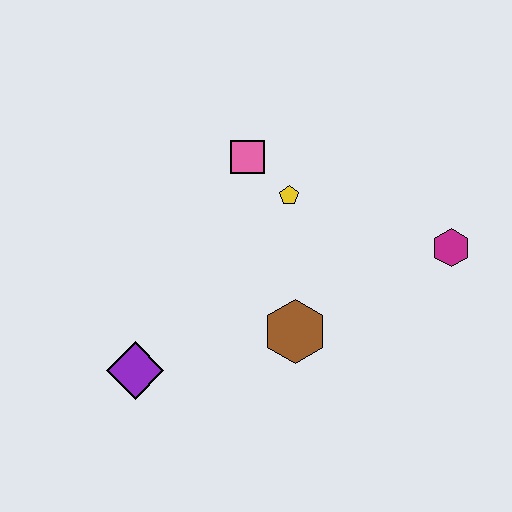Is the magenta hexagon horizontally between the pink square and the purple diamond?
No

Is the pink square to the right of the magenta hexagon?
No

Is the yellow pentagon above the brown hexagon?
Yes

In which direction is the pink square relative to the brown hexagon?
The pink square is above the brown hexagon.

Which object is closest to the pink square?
The yellow pentagon is closest to the pink square.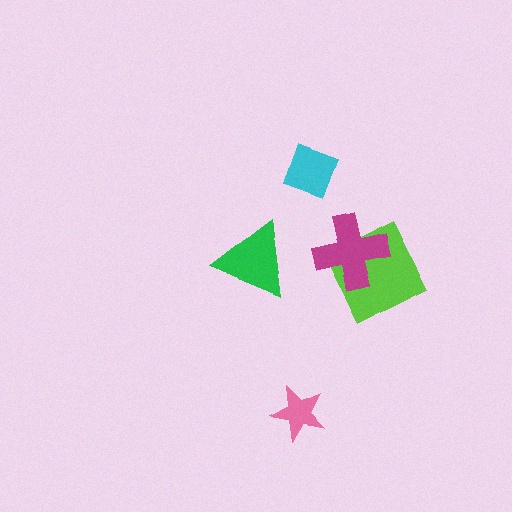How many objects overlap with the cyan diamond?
0 objects overlap with the cyan diamond.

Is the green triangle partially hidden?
No, no other shape covers it.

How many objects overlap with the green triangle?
0 objects overlap with the green triangle.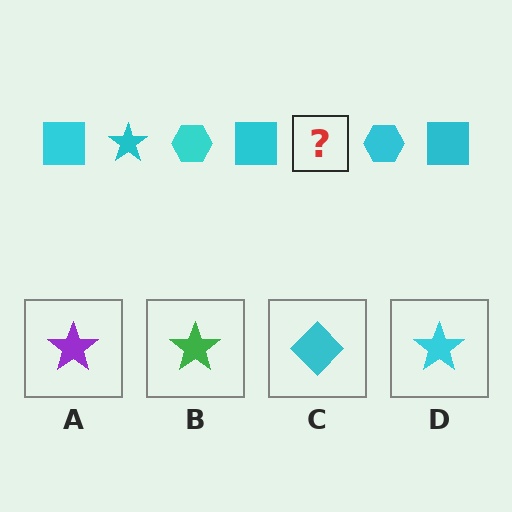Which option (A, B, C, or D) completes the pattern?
D.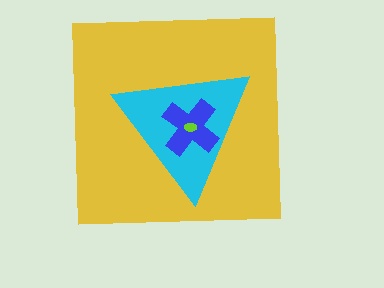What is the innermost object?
The lime ellipse.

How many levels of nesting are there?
4.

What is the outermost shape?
The yellow square.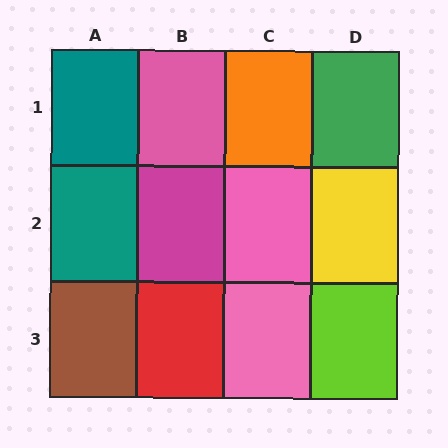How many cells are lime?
1 cell is lime.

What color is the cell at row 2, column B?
Magenta.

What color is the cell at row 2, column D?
Yellow.